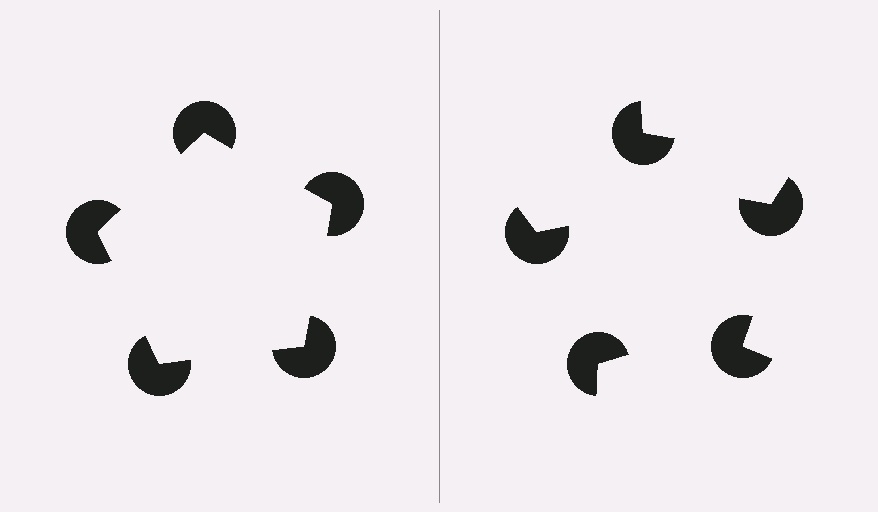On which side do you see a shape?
An illusory pentagon appears on the left side. On the right side the wedge cuts are rotated, so no coherent shape forms.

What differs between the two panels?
The pac-man discs are positioned identically on both sides; only the wedge orientations differ. On the left they align to a pentagon; on the right they are misaligned.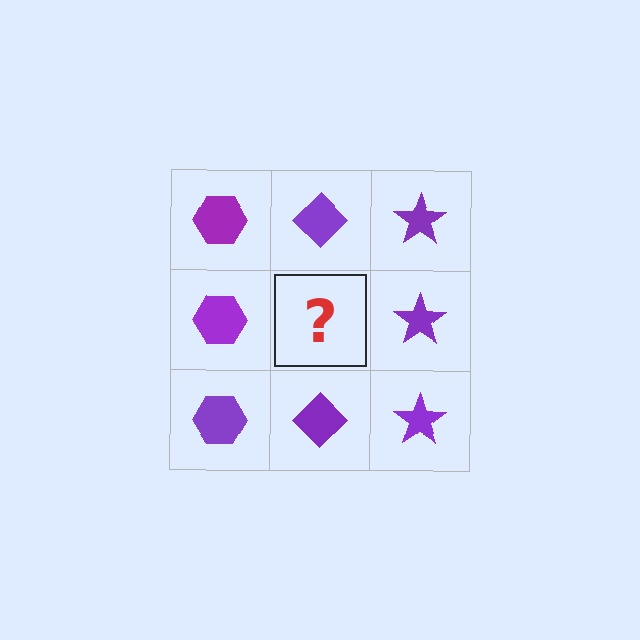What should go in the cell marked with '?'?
The missing cell should contain a purple diamond.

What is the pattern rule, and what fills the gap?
The rule is that each column has a consistent shape. The gap should be filled with a purple diamond.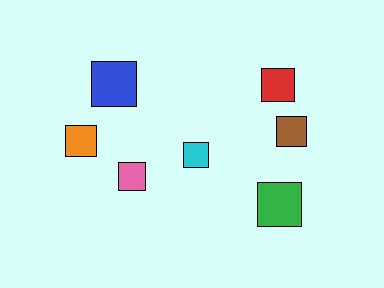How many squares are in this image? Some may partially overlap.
There are 7 squares.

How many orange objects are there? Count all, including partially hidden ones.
There is 1 orange object.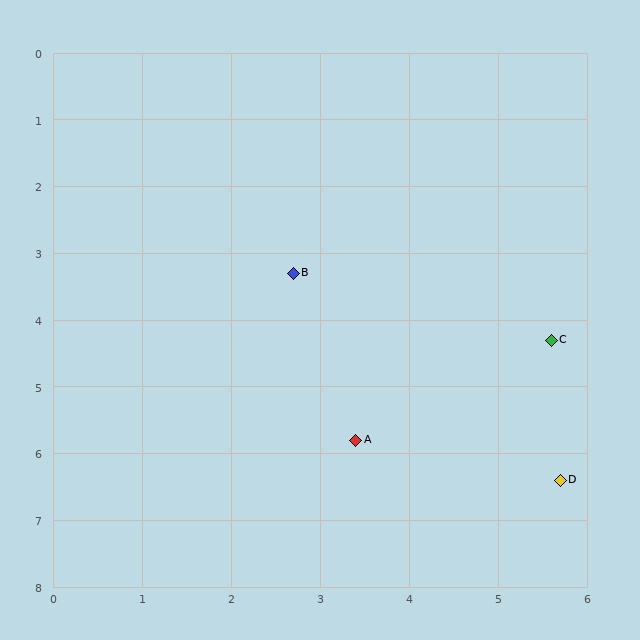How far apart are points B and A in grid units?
Points B and A are about 2.6 grid units apart.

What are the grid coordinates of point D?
Point D is at approximately (5.7, 6.4).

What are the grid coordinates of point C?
Point C is at approximately (5.6, 4.3).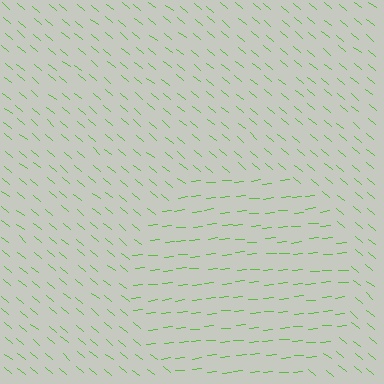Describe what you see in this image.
The image is filled with small lime line segments. A circle region in the image has lines oriented differently from the surrounding lines, creating a visible texture boundary.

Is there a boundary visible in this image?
Yes, there is a texture boundary formed by a change in line orientation.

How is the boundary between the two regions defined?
The boundary is defined purely by a change in line orientation (approximately 45 degrees difference). All lines are the same color and thickness.